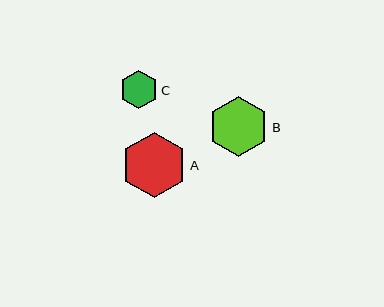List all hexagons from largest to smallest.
From largest to smallest: A, B, C.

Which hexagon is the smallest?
Hexagon C is the smallest with a size of approximately 38 pixels.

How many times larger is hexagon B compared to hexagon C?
Hexagon B is approximately 1.6 times the size of hexagon C.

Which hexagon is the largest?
Hexagon A is the largest with a size of approximately 66 pixels.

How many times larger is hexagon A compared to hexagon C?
Hexagon A is approximately 1.7 times the size of hexagon C.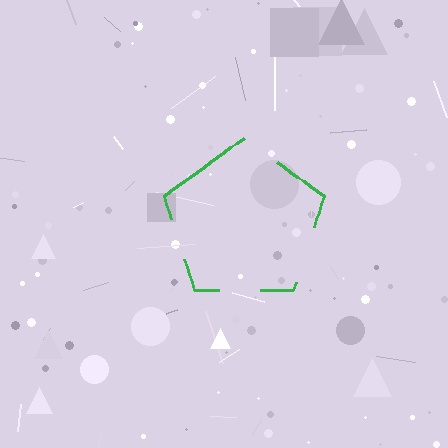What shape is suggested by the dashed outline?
The dashed outline suggests a pentagon.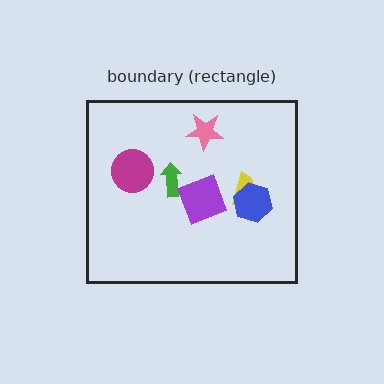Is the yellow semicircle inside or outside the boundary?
Inside.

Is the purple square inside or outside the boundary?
Inside.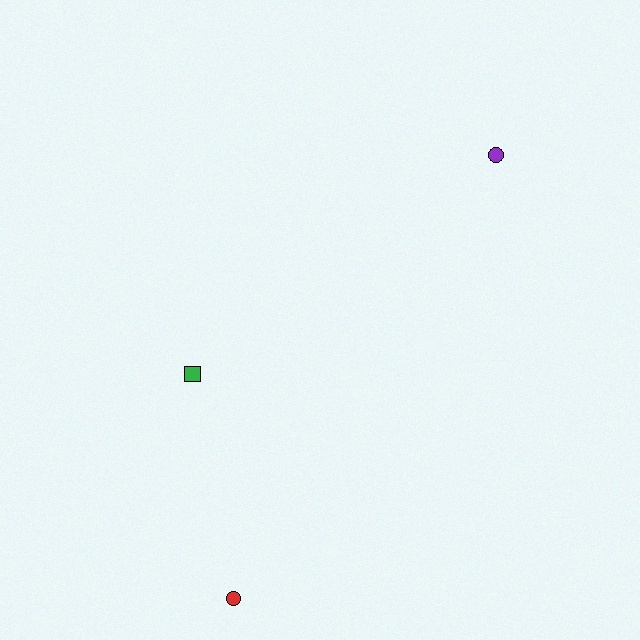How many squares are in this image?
There is 1 square.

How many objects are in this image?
There are 3 objects.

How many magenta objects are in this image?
There are no magenta objects.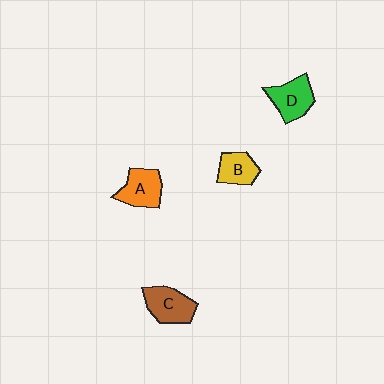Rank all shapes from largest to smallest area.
From largest to smallest: C (brown), D (green), A (orange), B (yellow).